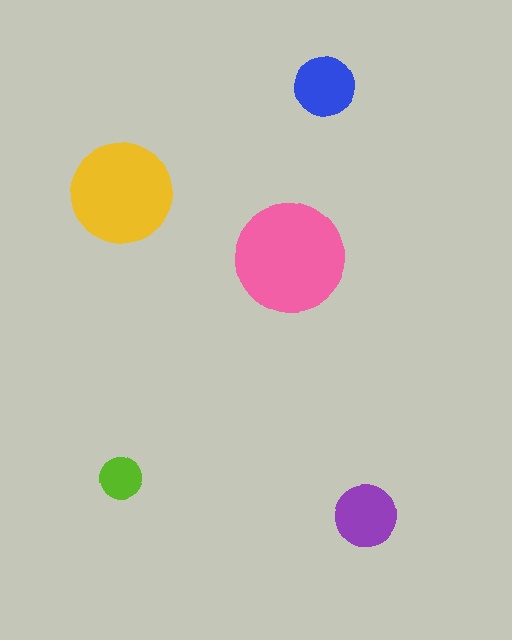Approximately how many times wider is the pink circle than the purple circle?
About 2 times wider.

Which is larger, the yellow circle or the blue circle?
The yellow one.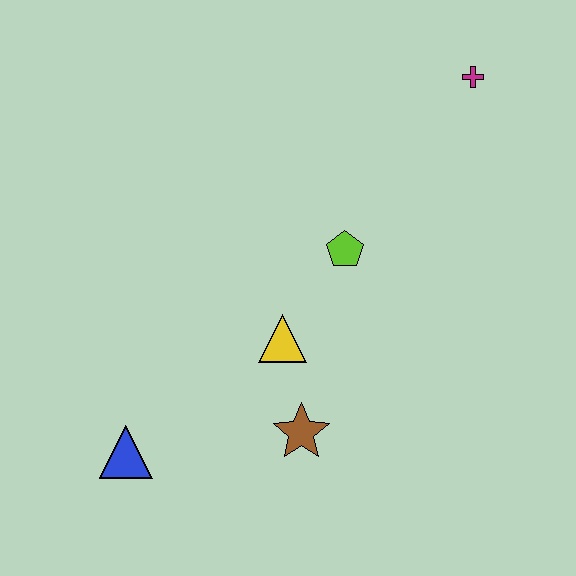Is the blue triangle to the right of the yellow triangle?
No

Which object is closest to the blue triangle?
The brown star is closest to the blue triangle.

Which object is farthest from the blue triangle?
The magenta cross is farthest from the blue triangle.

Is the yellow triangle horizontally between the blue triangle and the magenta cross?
Yes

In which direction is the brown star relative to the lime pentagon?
The brown star is below the lime pentagon.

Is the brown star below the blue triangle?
No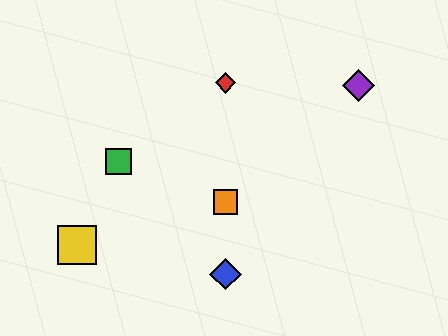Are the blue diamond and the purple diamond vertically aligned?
No, the blue diamond is at x≈225 and the purple diamond is at x≈358.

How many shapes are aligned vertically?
3 shapes (the red diamond, the blue diamond, the orange square) are aligned vertically.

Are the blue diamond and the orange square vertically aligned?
Yes, both are at x≈225.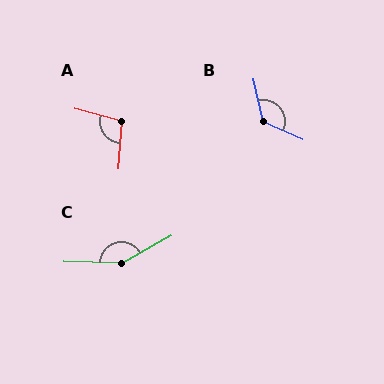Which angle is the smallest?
A, at approximately 100 degrees.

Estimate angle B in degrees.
Approximately 126 degrees.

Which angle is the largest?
C, at approximately 148 degrees.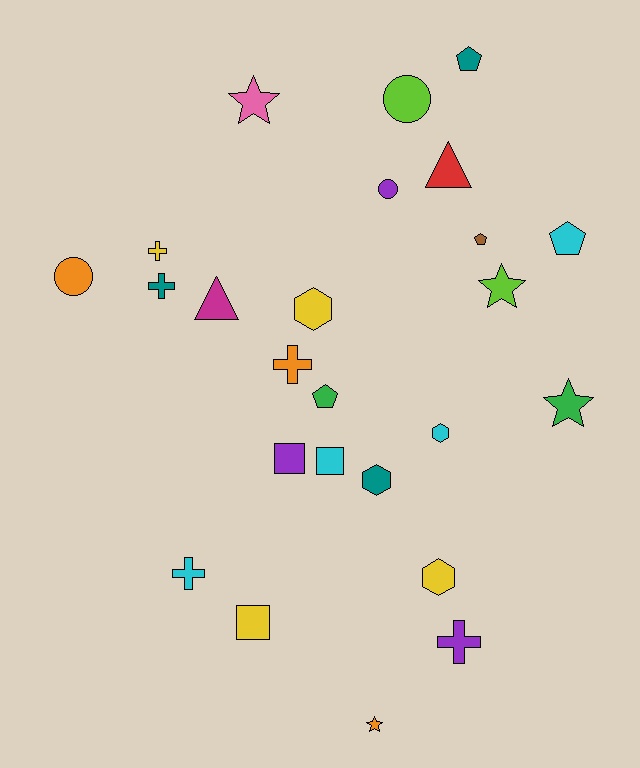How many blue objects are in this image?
There are no blue objects.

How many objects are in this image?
There are 25 objects.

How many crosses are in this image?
There are 5 crosses.